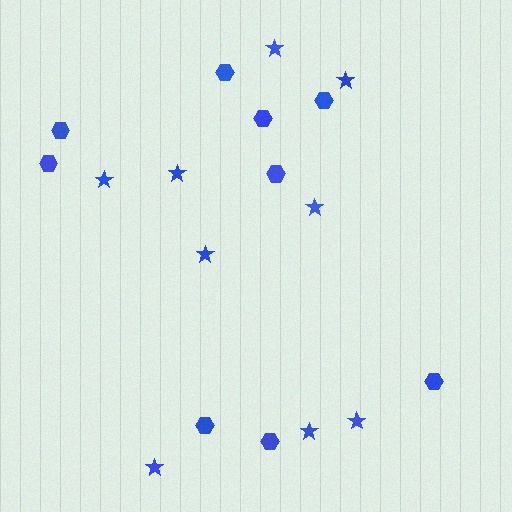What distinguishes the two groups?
There are 2 groups: one group of hexagons (9) and one group of stars (9).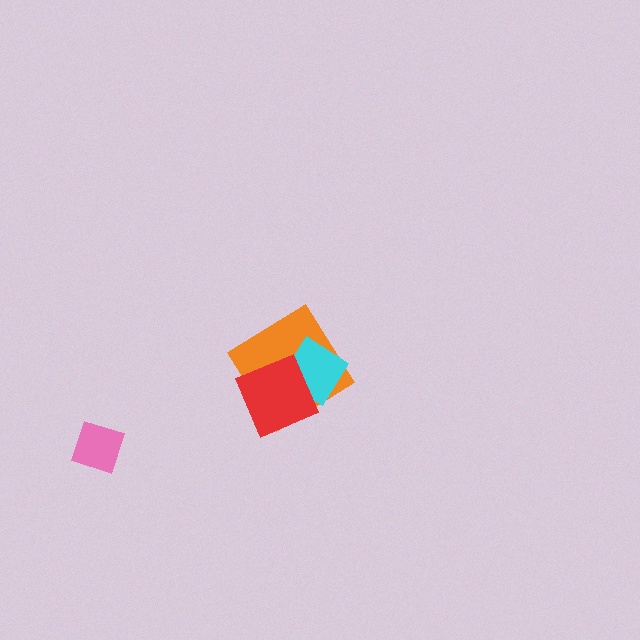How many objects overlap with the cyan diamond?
2 objects overlap with the cyan diamond.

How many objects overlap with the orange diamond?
2 objects overlap with the orange diamond.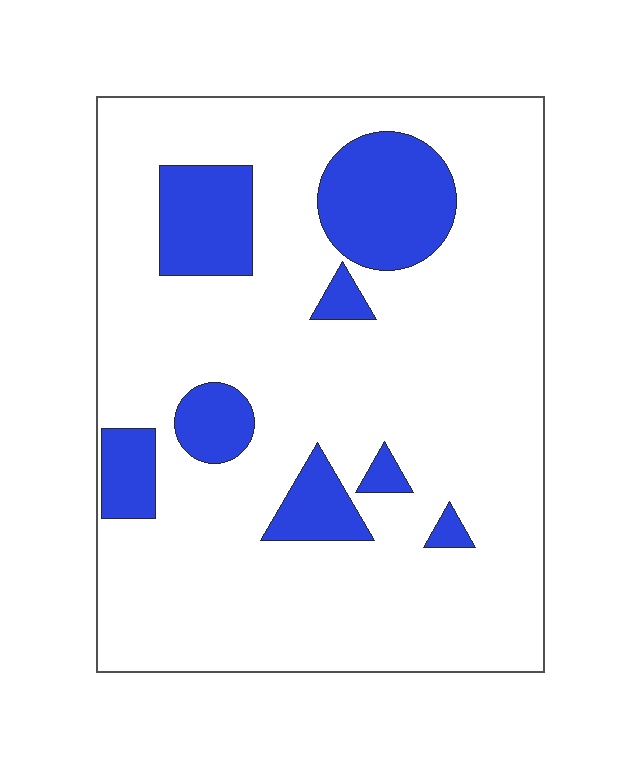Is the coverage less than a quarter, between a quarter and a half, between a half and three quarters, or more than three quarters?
Less than a quarter.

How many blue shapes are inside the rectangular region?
8.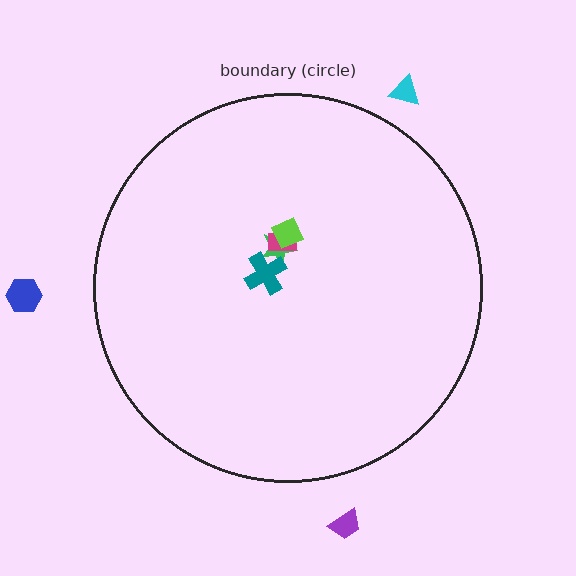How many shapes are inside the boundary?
4 inside, 3 outside.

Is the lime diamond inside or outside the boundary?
Inside.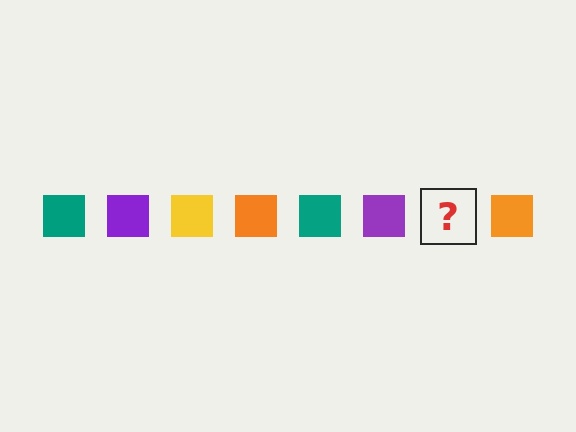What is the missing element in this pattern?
The missing element is a yellow square.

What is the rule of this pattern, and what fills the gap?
The rule is that the pattern cycles through teal, purple, yellow, orange squares. The gap should be filled with a yellow square.